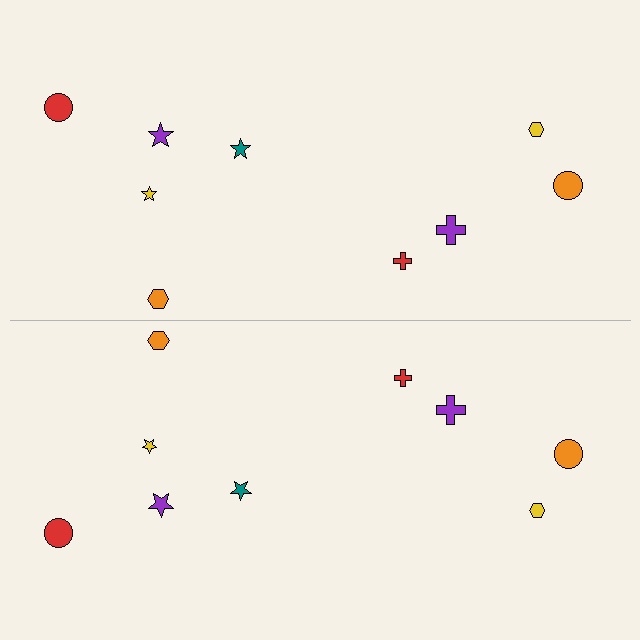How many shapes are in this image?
There are 18 shapes in this image.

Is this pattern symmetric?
Yes, this pattern has bilateral (reflection) symmetry.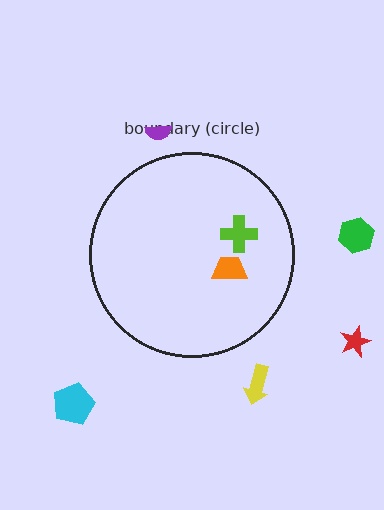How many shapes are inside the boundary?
2 inside, 5 outside.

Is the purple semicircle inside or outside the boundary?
Outside.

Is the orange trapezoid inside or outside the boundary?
Inside.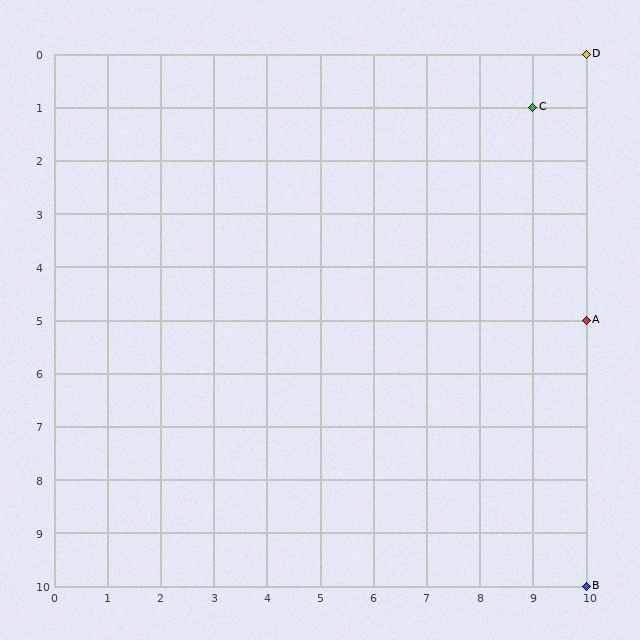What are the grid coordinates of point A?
Point A is at grid coordinates (10, 5).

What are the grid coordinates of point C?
Point C is at grid coordinates (9, 1).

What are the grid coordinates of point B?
Point B is at grid coordinates (10, 10).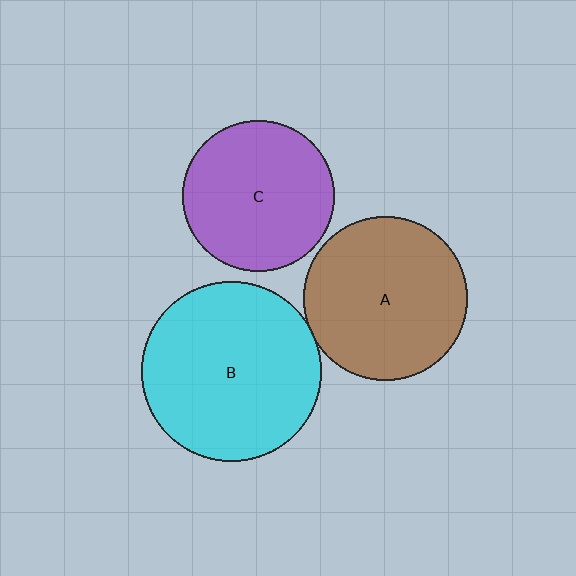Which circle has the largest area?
Circle B (cyan).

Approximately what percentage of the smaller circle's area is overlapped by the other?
Approximately 5%.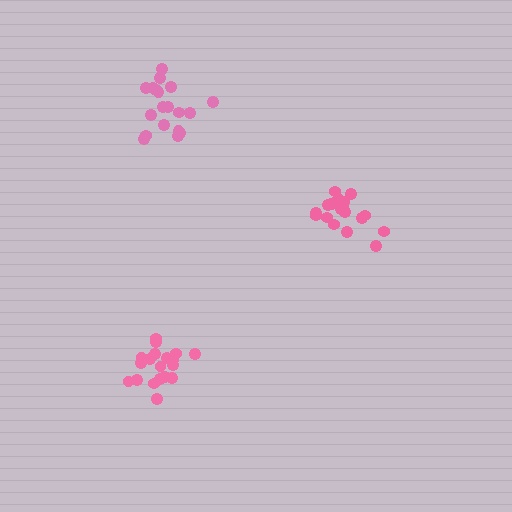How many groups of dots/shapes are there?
There are 3 groups.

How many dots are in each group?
Group 1: 19 dots, Group 2: 19 dots, Group 3: 20 dots (58 total).